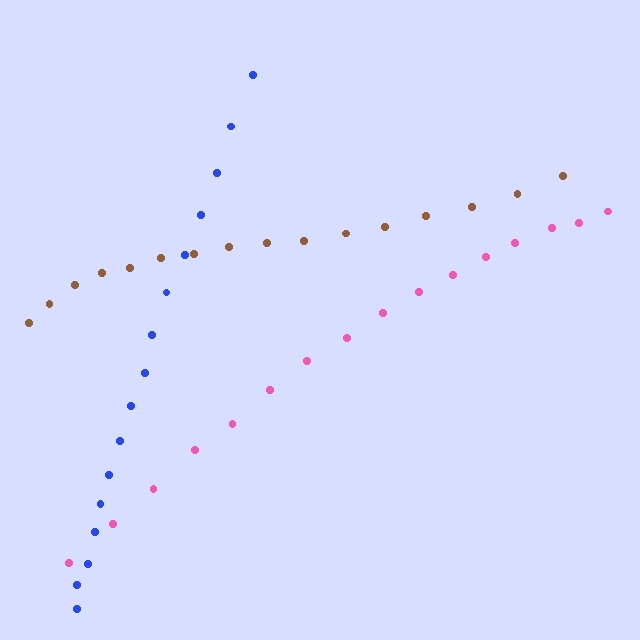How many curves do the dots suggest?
There are 3 distinct paths.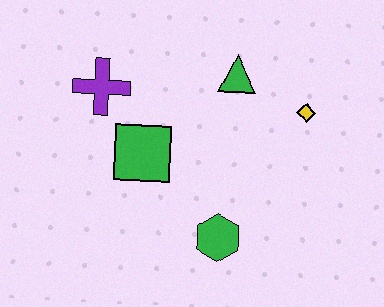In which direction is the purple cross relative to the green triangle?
The purple cross is to the left of the green triangle.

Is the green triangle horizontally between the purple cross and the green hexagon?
No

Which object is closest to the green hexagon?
The green square is closest to the green hexagon.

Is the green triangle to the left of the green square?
No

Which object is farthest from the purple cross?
The yellow diamond is farthest from the purple cross.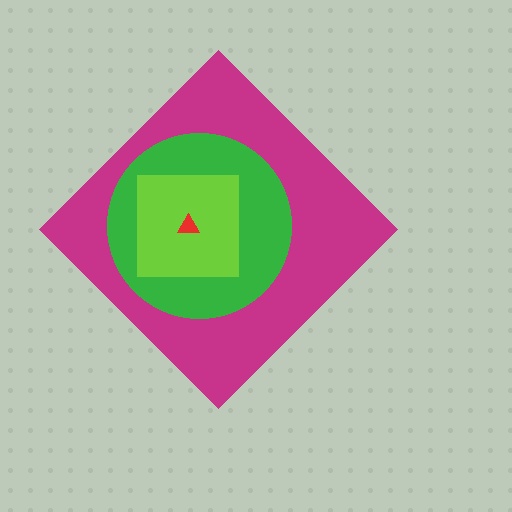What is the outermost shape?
The magenta diamond.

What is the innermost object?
The red triangle.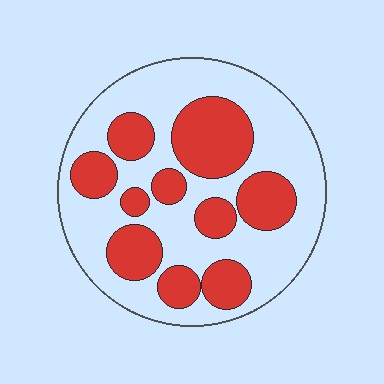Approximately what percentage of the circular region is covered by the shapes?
Approximately 35%.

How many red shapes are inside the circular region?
10.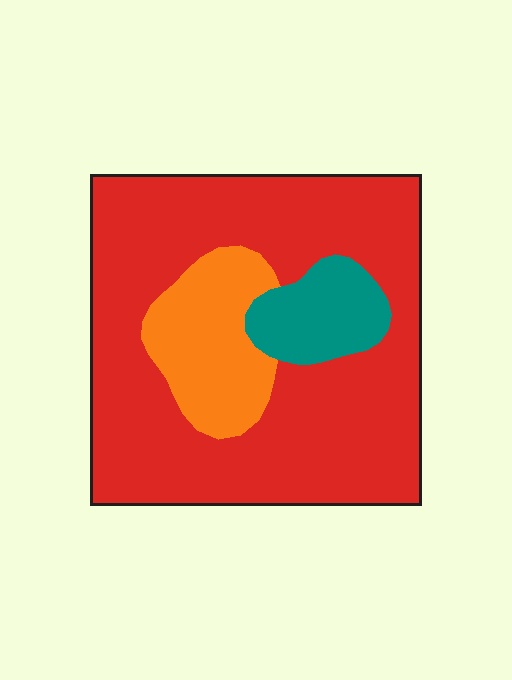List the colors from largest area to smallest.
From largest to smallest: red, orange, teal.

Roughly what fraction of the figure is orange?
Orange covers 16% of the figure.